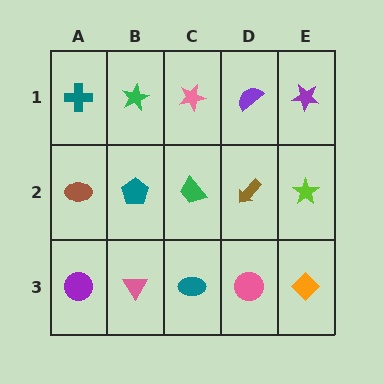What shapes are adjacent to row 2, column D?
A purple semicircle (row 1, column D), a pink circle (row 3, column D), a green trapezoid (row 2, column C), a lime star (row 2, column E).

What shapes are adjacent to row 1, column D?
A brown arrow (row 2, column D), a pink star (row 1, column C), a purple star (row 1, column E).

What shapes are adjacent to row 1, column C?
A green trapezoid (row 2, column C), a green star (row 1, column B), a purple semicircle (row 1, column D).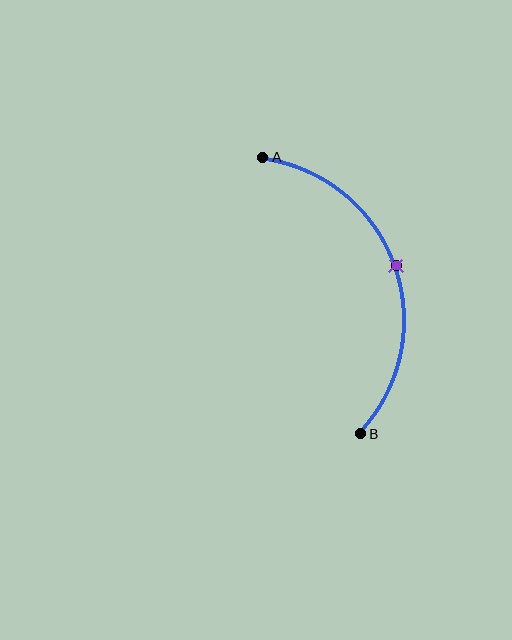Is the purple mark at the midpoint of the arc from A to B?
Yes. The purple mark lies on the arc at equal arc-length from both A and B — it is the arc midpoint.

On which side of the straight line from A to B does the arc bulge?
The arc bulges to the right of the straight line connecting A and B.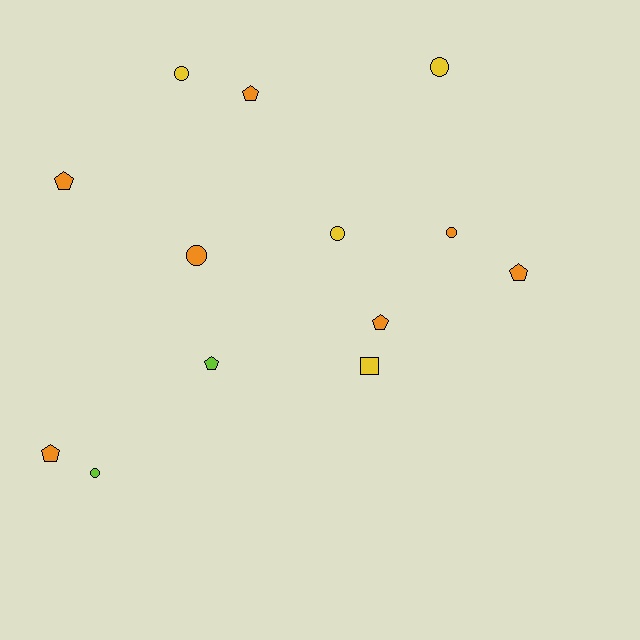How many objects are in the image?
There are 13 objects.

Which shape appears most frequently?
Circle, with 6 objects.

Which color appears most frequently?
Orange, with 7 objects.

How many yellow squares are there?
There is 1 yellow square.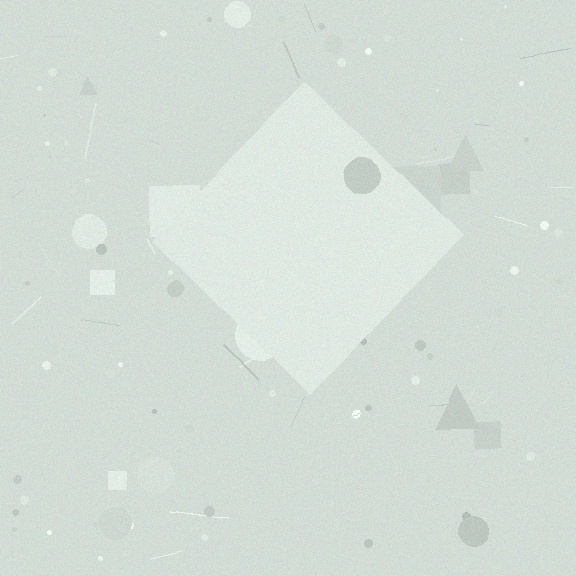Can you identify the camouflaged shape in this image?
The camouflaged shape is a diamond.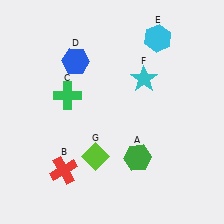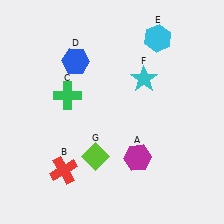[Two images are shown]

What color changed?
The hexagon (A) changed from green in Image 1 to magenta in Image 2.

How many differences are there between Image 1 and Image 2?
There is 1 difference between the two images.